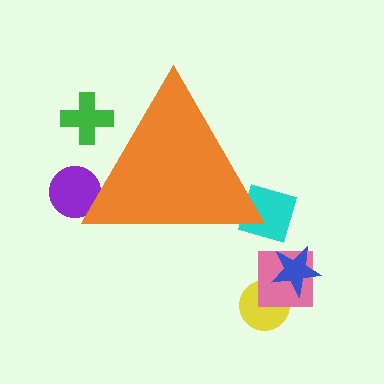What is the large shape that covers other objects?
An orange triangle.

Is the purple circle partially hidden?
Yes, the purple circle is partially hidden behind the orange triangle.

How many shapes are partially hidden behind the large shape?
3 shapes are partially hidden.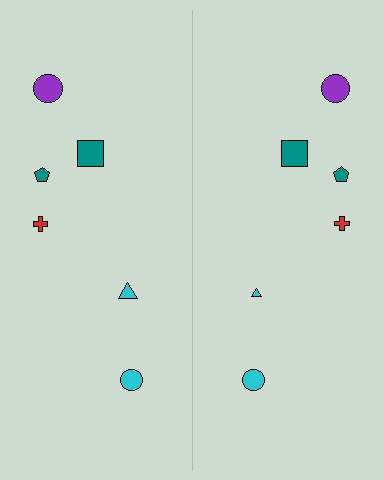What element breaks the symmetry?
The cyan triangle on the right side has a different size than its mirror counterpart.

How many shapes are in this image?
There are 12 shapes in this image.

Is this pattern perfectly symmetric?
No, the pattern is not perfectly symmetric. The cyan triangle on the right side has a different size than its mirror counterpart.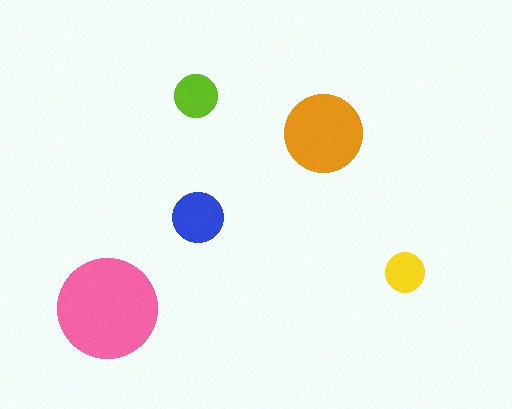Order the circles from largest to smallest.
the pink one, the orange one, the blue one, the lime one, the yellow one.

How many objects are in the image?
There are 5 objects in the image.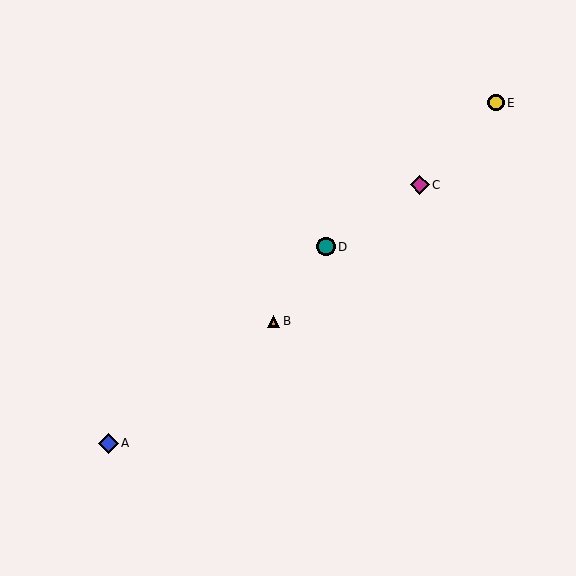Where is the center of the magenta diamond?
The center of the magenta diamond is at (420, 185).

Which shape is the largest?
The blue diamond (labeled A) is the largest.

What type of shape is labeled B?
Shape B is an orange triangle.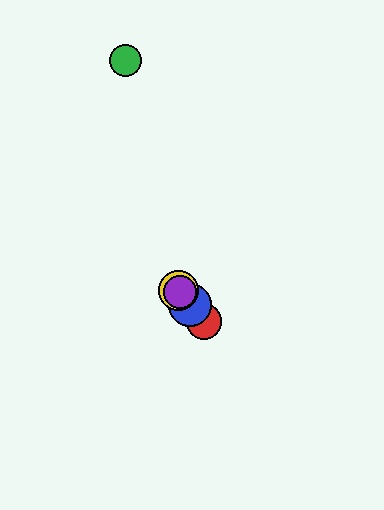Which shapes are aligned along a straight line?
The red circle, the blue circle, the yellow circle, the purple circle are aligned along a straight line.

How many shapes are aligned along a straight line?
4 shapes (the red circle, the blue circle, the yellow circle, the purple circle) are aligned along a straight line.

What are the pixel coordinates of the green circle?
The green circle is at (125, 61).